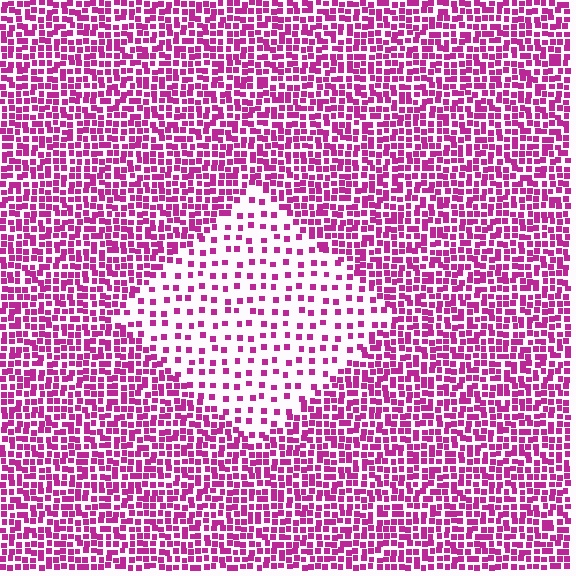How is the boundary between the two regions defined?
The boundary is defined by a change in element density (approximately 2.7x ratio). All elements are the same color, size, and shape.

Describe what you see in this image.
The image contains small magenta elements arranged at two different densities. A diamond-shaped region is visible where the elements are less densely packed than the surrounding area.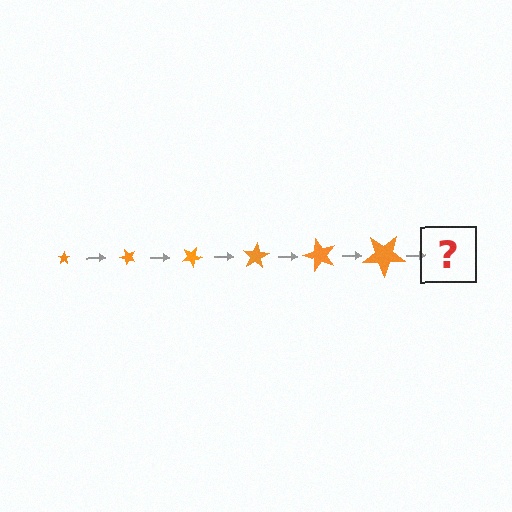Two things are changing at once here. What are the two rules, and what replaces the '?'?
The two rules are that the star grows larger each step and it rotates 50 degrees each step. The '?' should be a star, larger than the previous one and rotated 300 degrees from the start.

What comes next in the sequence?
The next element should be a star, larger than the previous one and rotated 300 degrees from the start.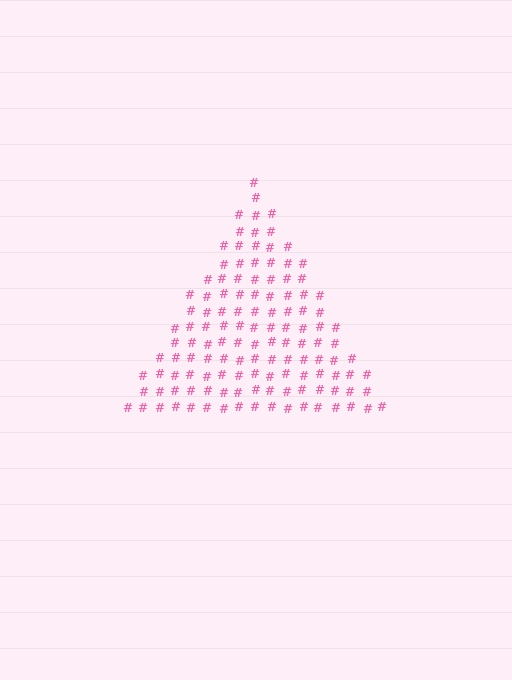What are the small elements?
The small elements are hash symbols.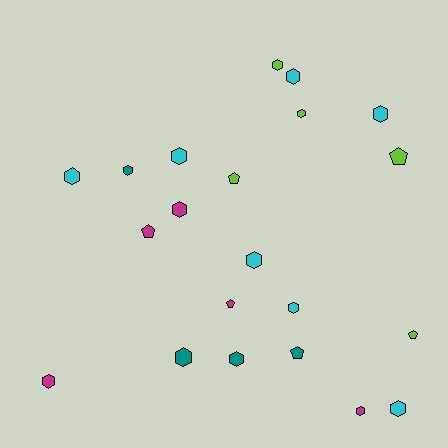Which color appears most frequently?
Cyan, with 7 objects.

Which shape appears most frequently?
Hexagon, with 15 objects.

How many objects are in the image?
There are 21 objects.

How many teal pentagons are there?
There is 1 teal pentagon.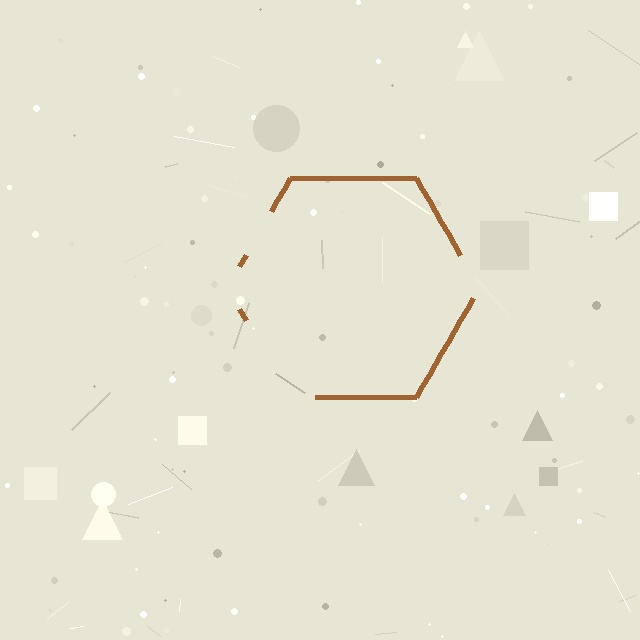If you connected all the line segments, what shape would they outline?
They would outline a hexagon.